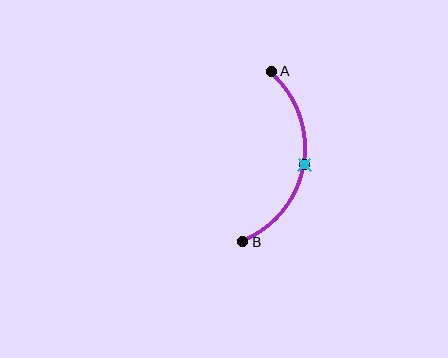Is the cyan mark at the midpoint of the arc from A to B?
Yes. The cyan mark lies on the arc at equal arc-length from both A and B — it is the arc midpoint.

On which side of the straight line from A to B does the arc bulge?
The arc bulges to the right of the straight line connecting A and B.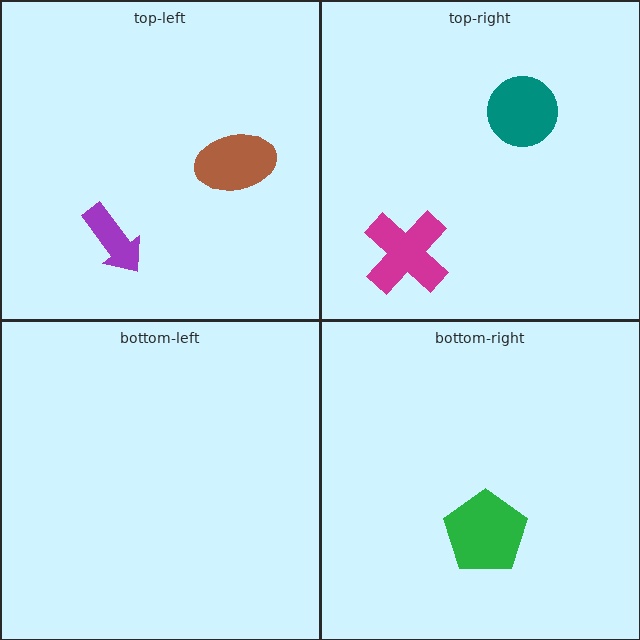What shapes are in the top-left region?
The brown ellipse, the purple arrow.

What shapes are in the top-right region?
The magenta cross, the teal circle.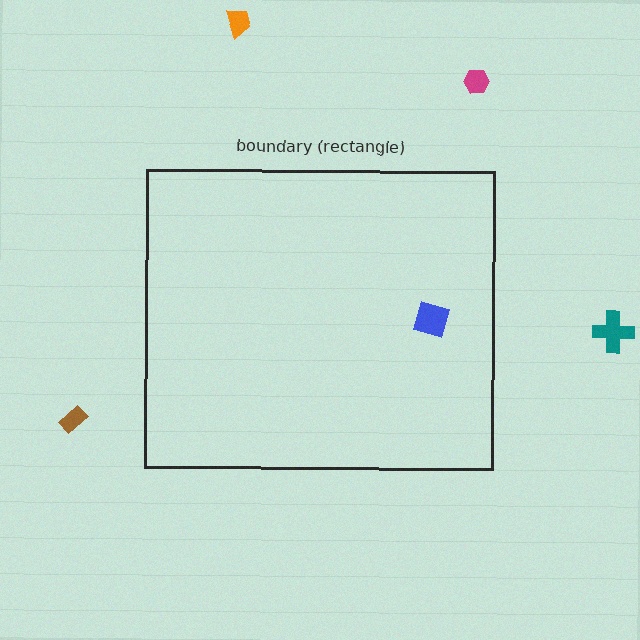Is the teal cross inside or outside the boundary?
Outside.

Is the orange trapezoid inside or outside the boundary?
Outside.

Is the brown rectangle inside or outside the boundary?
Outside.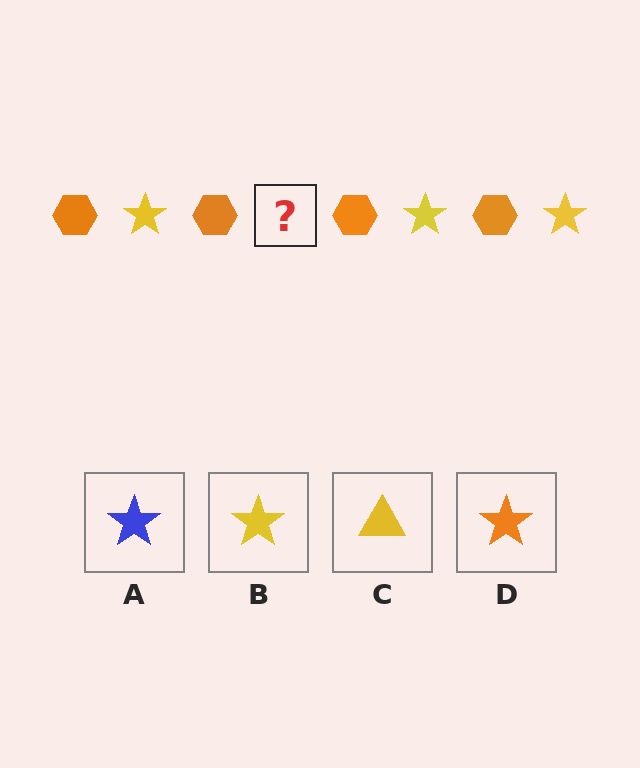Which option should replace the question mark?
Option B.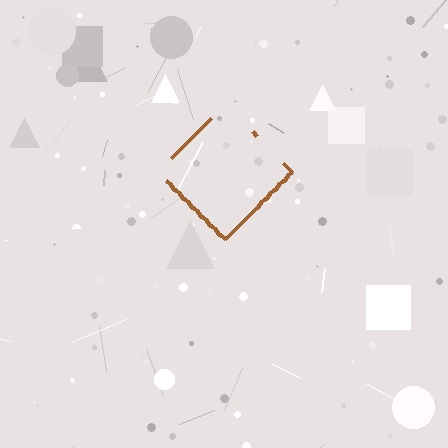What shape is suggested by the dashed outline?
The dashed outline suggests a diamond.